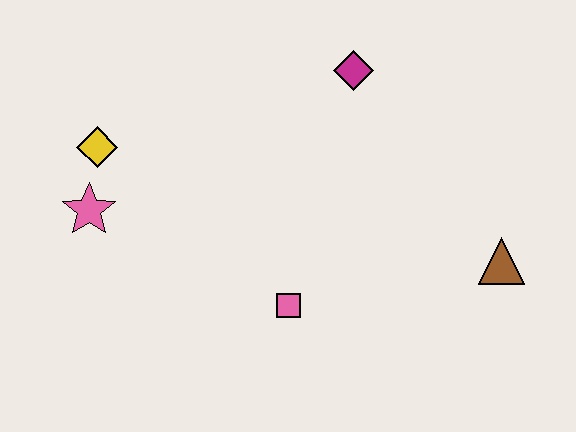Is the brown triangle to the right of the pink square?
Yes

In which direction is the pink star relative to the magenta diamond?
The pink star is to the left of the magenta diamond.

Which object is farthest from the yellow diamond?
The brown triangle is farthest from the yellow diamond.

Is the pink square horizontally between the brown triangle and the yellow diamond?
Yes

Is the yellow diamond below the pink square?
No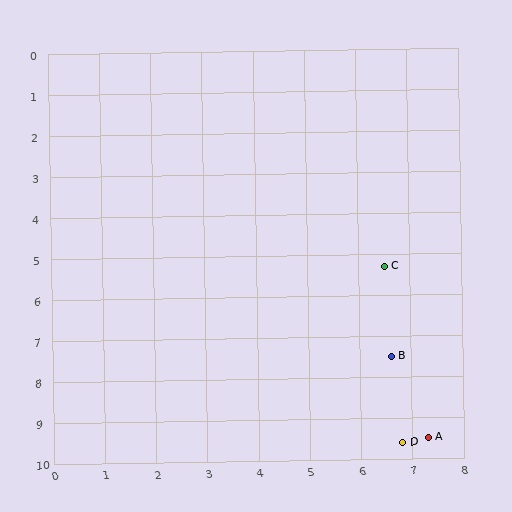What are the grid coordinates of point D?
Point D is at approximately (6.8, 9.6).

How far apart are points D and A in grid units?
Points D and A are about 0.5 grid units apart.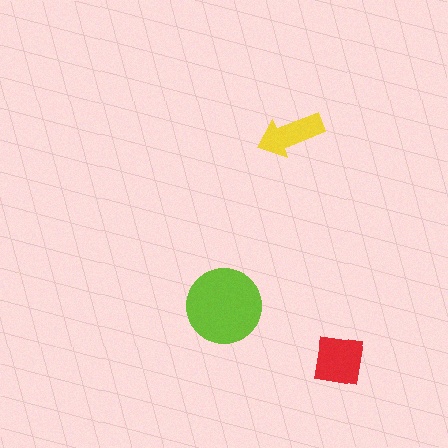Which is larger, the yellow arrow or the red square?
The red square.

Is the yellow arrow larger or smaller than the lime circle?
Smaller.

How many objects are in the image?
There are 3 objects in the image.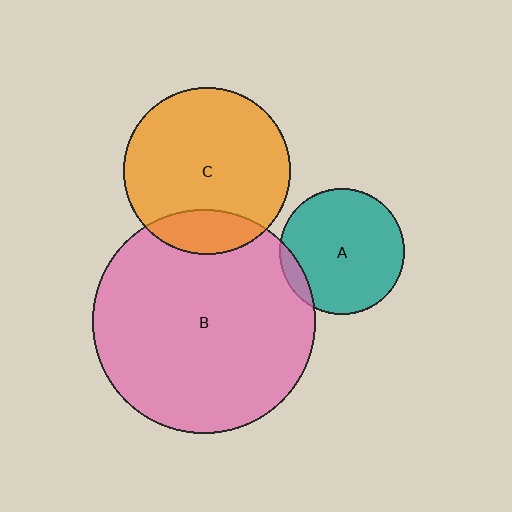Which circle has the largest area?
Circle B (pink).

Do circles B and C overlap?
Yes.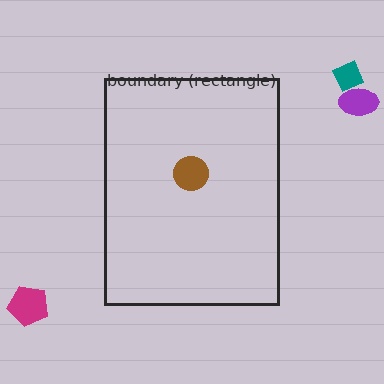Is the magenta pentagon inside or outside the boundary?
Outside.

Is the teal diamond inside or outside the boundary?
Outside.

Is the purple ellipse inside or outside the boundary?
Outside.